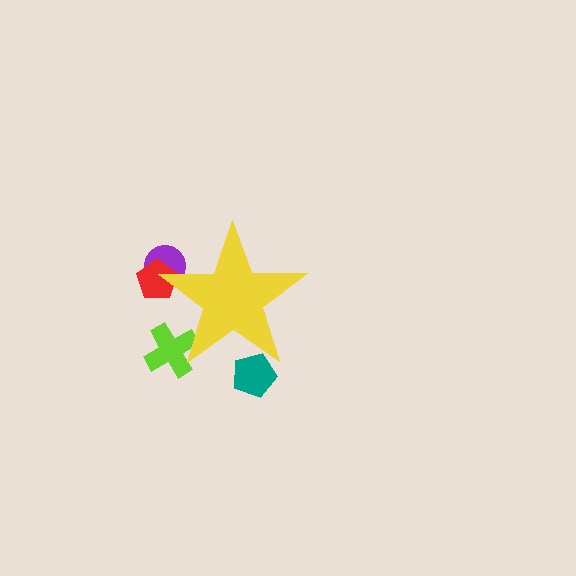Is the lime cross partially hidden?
Yes, the lime cross is partially hidden behind the yellow star.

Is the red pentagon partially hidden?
Yes, the red pentagon is partially hidden behind the yellow star.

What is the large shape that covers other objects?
A yellow star.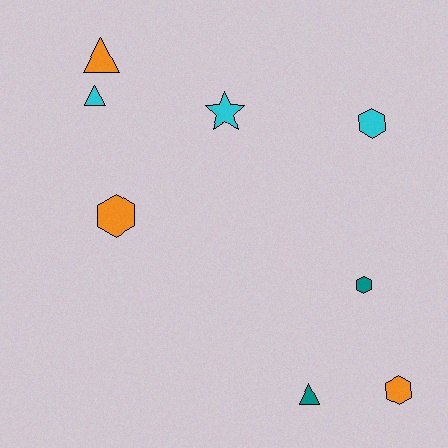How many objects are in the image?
There are 8 objects.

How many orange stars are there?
There are no orange stars.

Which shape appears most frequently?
Hexagon, with 4 objects.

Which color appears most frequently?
Cyan, with 3 objects.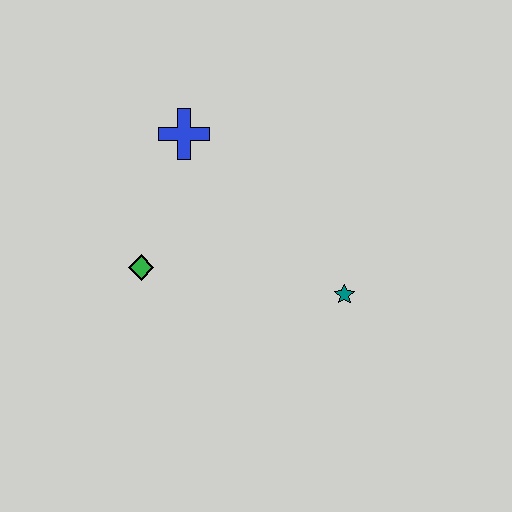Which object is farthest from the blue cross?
The teal star is farthest from the blue cross.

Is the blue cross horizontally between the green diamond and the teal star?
Yes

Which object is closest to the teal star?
The green diamond is closest to the teal star.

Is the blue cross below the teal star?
No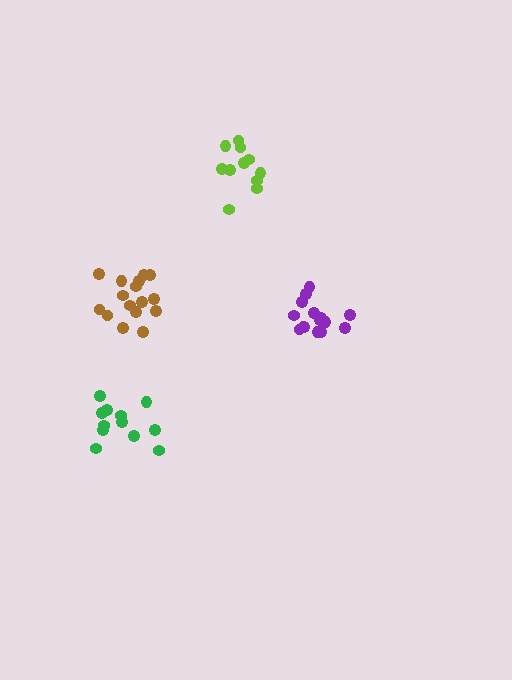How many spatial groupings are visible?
There are 4 spatial groupings.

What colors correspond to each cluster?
The clusters are colored: green, brown, purple, lime.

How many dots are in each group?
Group 1: 12 dots, Group 2: 16 dots, Group 3: 15 dots, Group 4: 11 dots (54 total).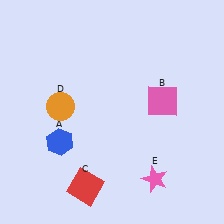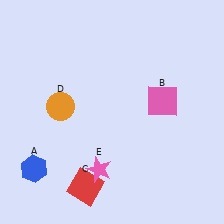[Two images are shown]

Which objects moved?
The objects that moved are: the blue hexagon (A), the pink star (E).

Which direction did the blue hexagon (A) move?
The blue hexagon (A) moved down.